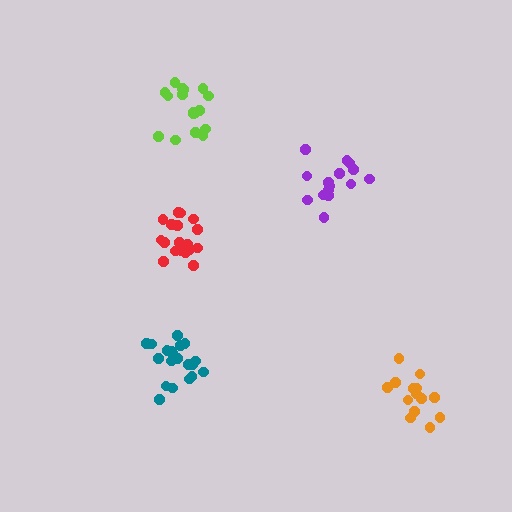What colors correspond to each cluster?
The clusters are colored: red, teal, purple, lime, orange.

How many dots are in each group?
Group 1: 18 dots, Group 2: 20 dots, Group 3: 15 dots, Group 4: 17 dots, Group 5: 14 dots (84 total).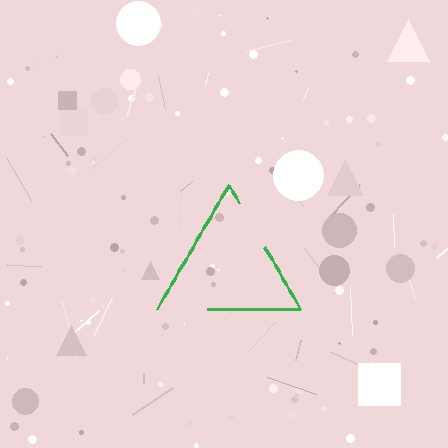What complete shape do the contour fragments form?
The contour fragments form a triangle.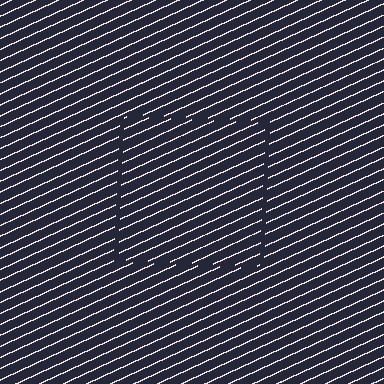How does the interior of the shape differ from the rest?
The interior of the shape contains the same grating, shifted by half a period — the contour is defined by the phase discontinuity where line-ends from the inner and outer gratings abut.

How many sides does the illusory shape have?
4 sides — the line-ends trace a square.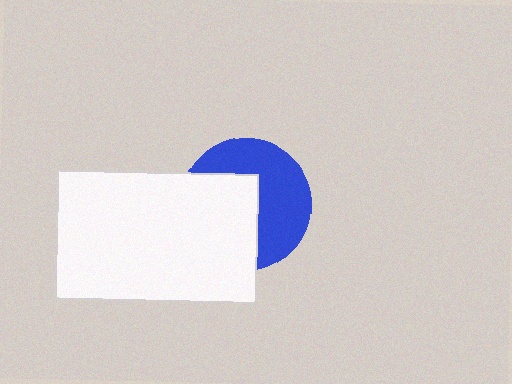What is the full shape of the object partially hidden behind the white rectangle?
The partially hidden object is a blue circle.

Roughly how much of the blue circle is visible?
About half of it is visible (roughly 51%).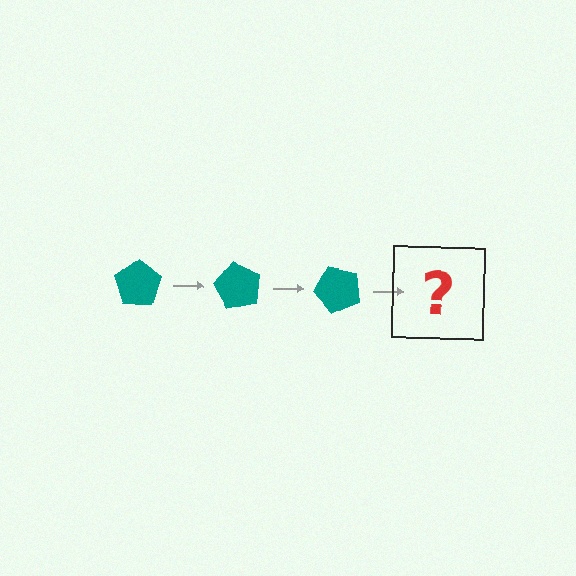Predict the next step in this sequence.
The next step is a teal pentagon rotated 180 degrees.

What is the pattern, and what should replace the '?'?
The pattern is that the pentagon rotates 60 degrees each step. The '?' should be a teal pentagon rotated 180 degrees.